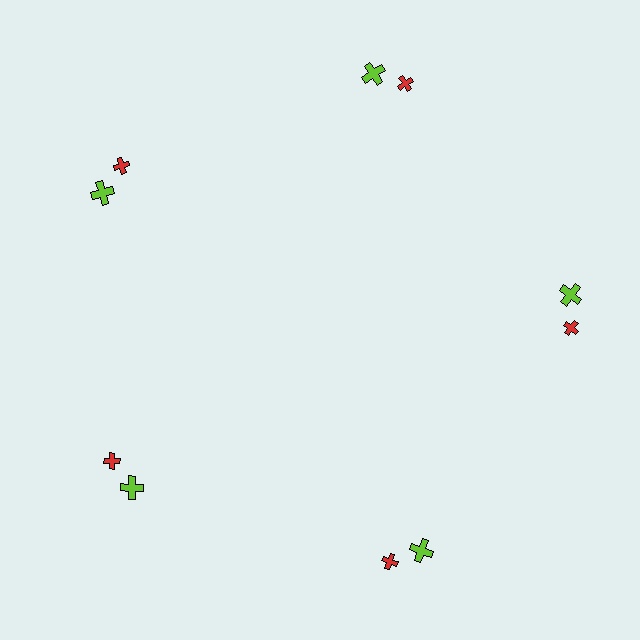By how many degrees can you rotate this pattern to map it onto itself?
The pattern maps onto itself every 72 degrees of rotation.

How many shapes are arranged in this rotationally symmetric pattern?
There are 10 shapes, arranged in 5 groups of 2.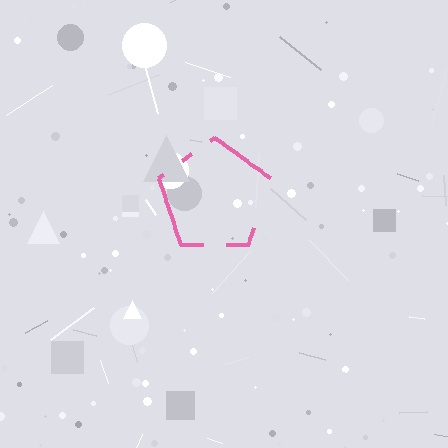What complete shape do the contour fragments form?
The contour fragments form a pentagon.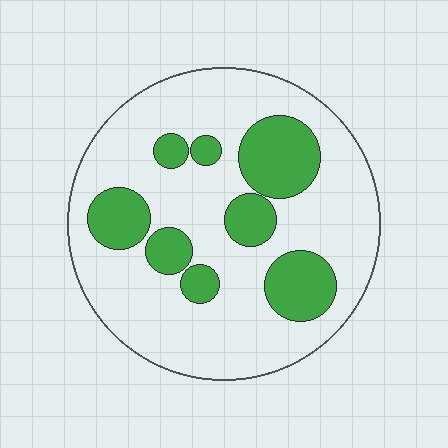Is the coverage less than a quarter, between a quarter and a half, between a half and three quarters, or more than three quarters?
Between a quarter and a half.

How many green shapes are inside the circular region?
8.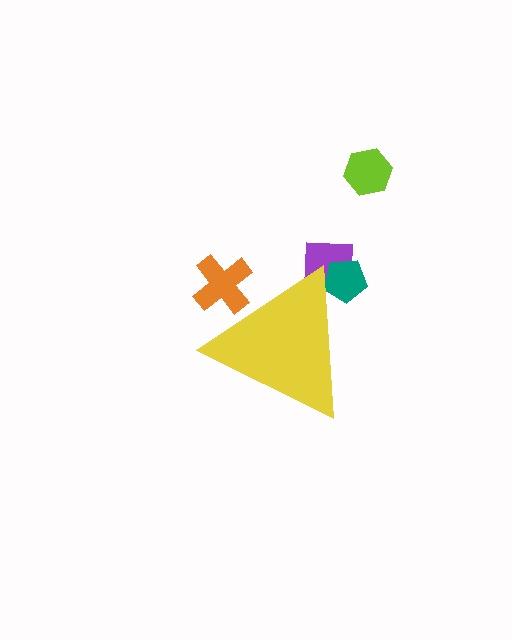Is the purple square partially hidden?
Yes, the purple square is partially hidden behind the yellow triangle.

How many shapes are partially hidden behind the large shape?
3 shapes are partially hidden.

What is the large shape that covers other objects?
A yellow triangle.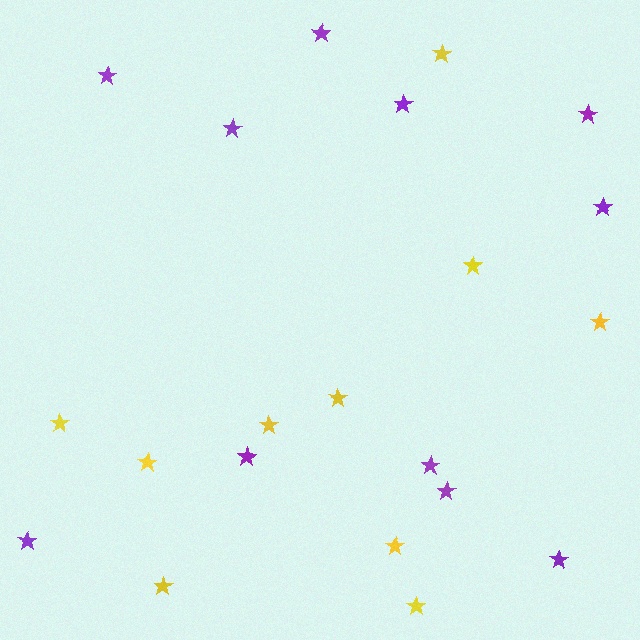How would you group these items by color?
There are 2 groups: one group of yellow stars (10) and one group of purple stars (11).